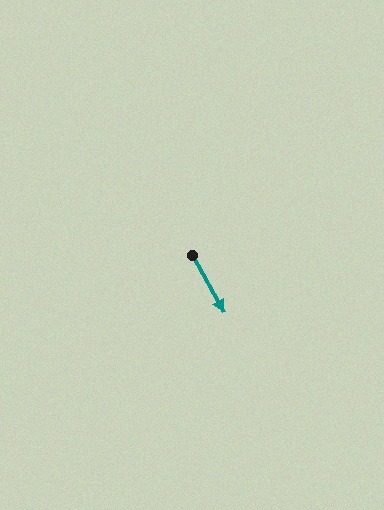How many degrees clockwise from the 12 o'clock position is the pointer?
Approximately 151 degrees.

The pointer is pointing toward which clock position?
Roughly 5 o'clock.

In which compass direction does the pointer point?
Southeast.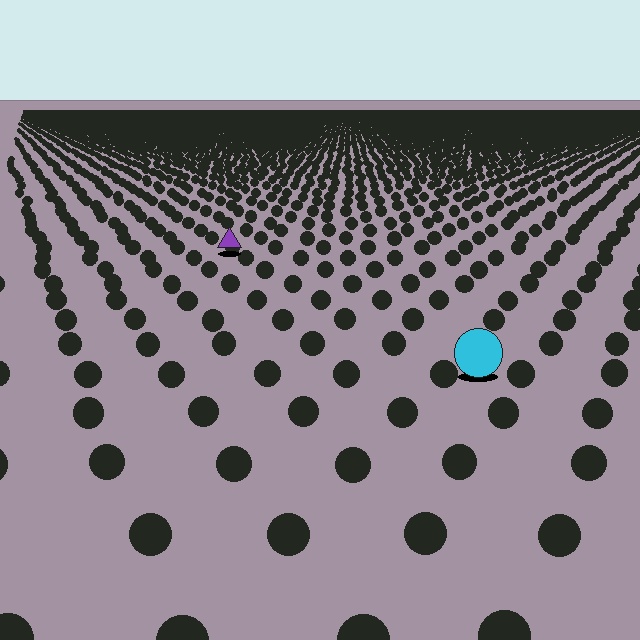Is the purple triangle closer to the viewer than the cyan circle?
No. The cyan circle is closer — you can tell from the texture gradient: the ground texture is coarser near it.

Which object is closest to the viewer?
The cyan circle is closest. The texture marks near it are larger and more spread out.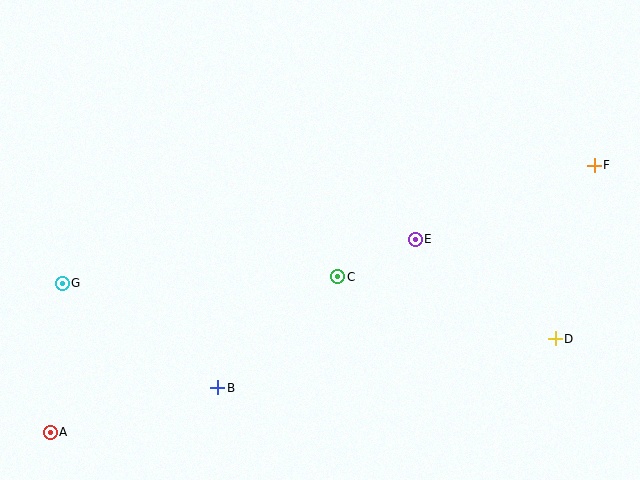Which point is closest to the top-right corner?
Point F is closest to the top-right corner.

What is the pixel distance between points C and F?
The distance between C and F is 280 pixels.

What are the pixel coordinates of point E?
Point E is at (415, 239).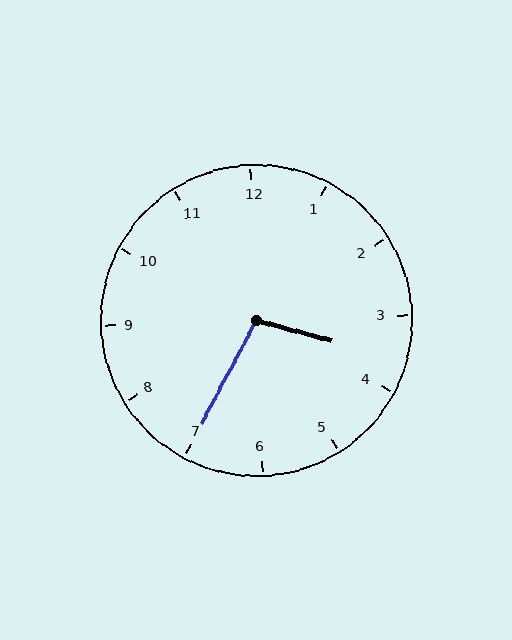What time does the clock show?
3:35.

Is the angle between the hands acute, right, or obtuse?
It is obtuse.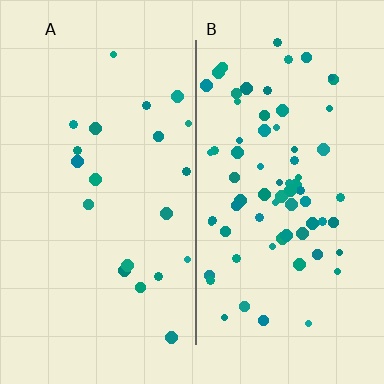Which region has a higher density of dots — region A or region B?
B (the right).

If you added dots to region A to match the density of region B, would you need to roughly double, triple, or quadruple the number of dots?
Approximately triple.